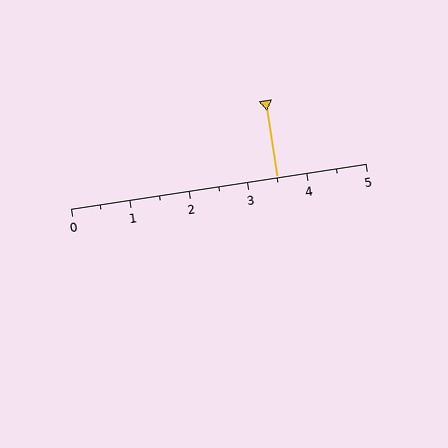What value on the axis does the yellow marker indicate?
The marker indicates approximately 3.5.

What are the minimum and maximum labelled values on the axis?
The axis runs from 0 to 5.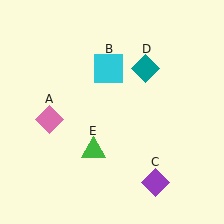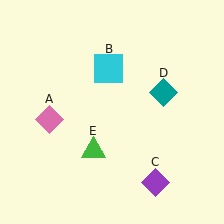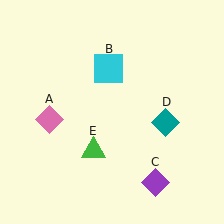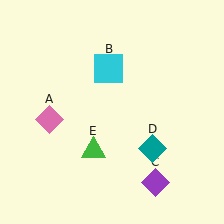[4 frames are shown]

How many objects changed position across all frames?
1 object changed position: teal diamond (object D).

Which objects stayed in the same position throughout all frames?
Pink diamond (object A) and cyan square (object B) and purple diamond (object C) and green triangle (object E) remained stationary.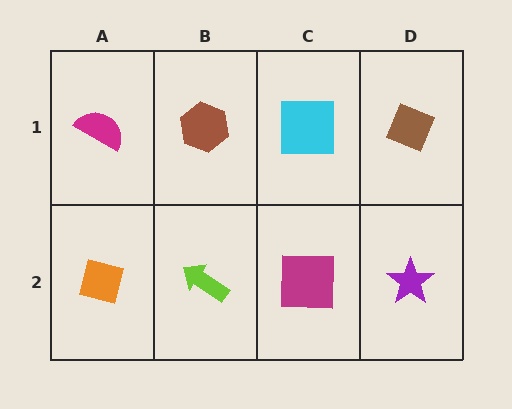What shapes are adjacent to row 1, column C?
A magenta square (row 2, column C), a brown hexagon (row 1, column B), a brown diamond (row 1, column D).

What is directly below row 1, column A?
An orange square.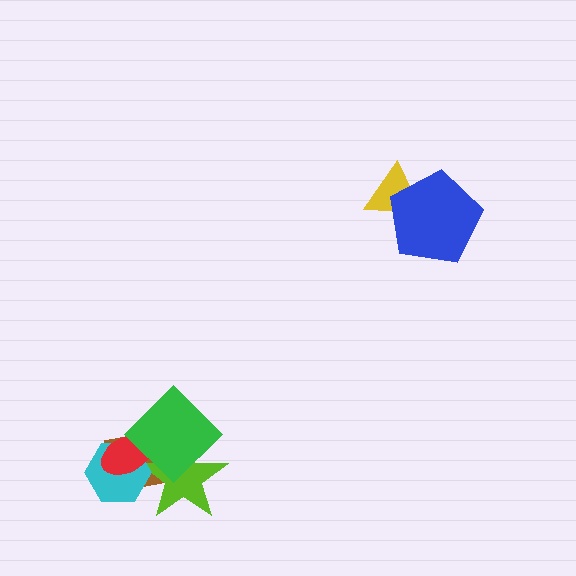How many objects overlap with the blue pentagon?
1 object overlaps with the blue pentagon.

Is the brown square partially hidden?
Yes, it is partially covered by another shape.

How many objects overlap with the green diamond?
4 objects overlap with the green diamond.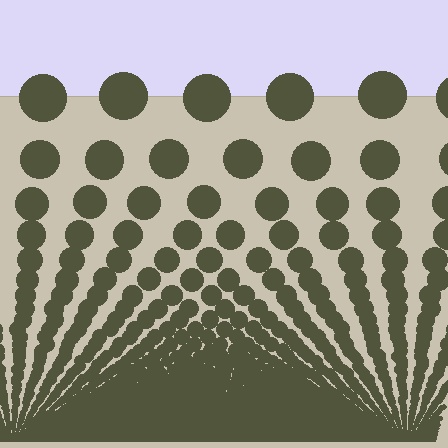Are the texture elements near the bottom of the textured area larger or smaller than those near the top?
Smaller. The gradient is inverted — elements near the bottom are smaller and denser.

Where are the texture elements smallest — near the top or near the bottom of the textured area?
Near the bottom.